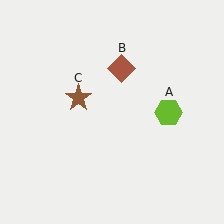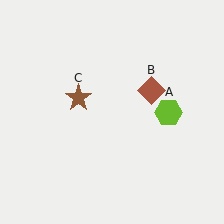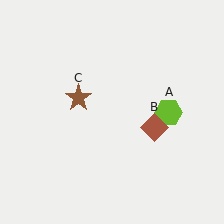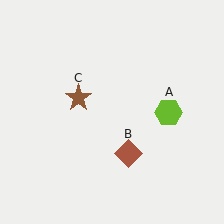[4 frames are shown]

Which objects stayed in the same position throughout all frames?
Lime hexagon (object A) and brown star (object C) remained stationary.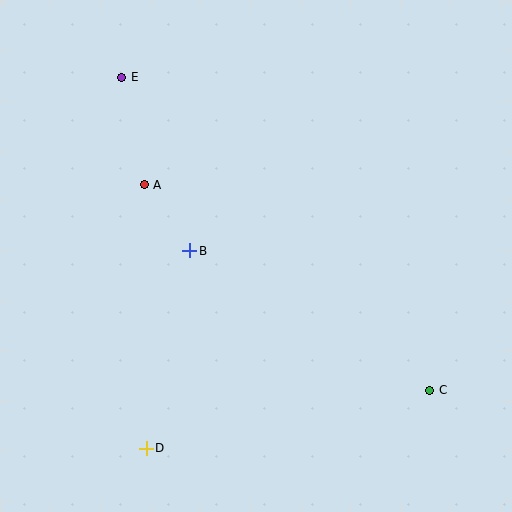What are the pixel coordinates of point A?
Point A is at (144, 185).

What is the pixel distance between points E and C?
The distance between E and C is 440 pixels.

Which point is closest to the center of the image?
Point B at (190, 251) is closest to the center.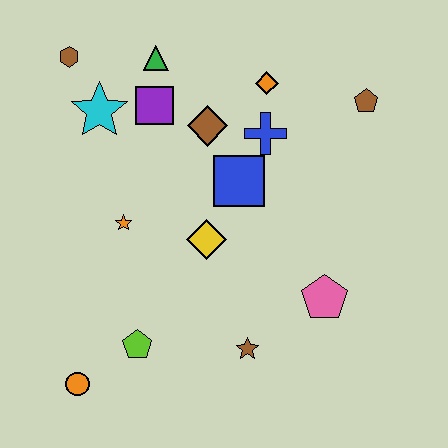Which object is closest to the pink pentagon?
The brown star is closest to the pink pentagon.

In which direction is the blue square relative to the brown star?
The blue square is above the brown star.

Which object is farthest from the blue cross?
The orange circle is farthest from the blue cross.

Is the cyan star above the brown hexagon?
No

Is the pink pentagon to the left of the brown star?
No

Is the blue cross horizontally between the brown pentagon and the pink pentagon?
No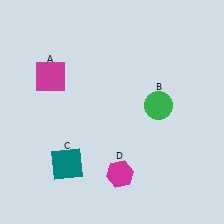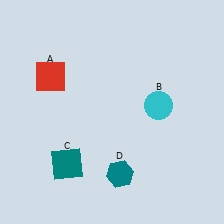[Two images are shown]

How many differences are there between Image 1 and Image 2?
There are 3 differences between the two images.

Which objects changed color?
A changed from magenta to red. B changed from green to cyan. D changed from magenta to teal.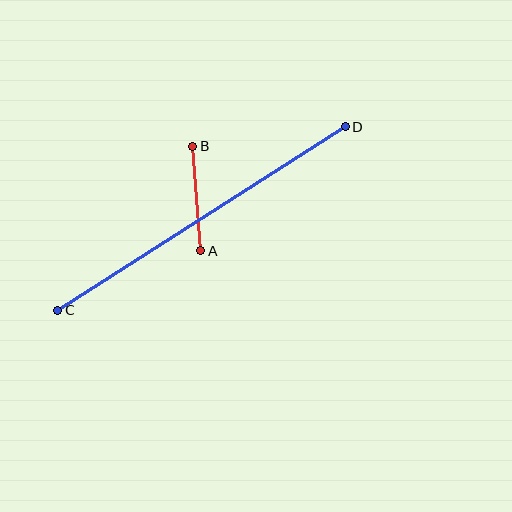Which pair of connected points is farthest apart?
Points C and D are farthest apart.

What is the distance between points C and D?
The distance is approximately 341 pixels.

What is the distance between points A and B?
The distance is approximately 105 pixels.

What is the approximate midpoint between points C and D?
The midpoint is at approximately (201, 218) pixels.